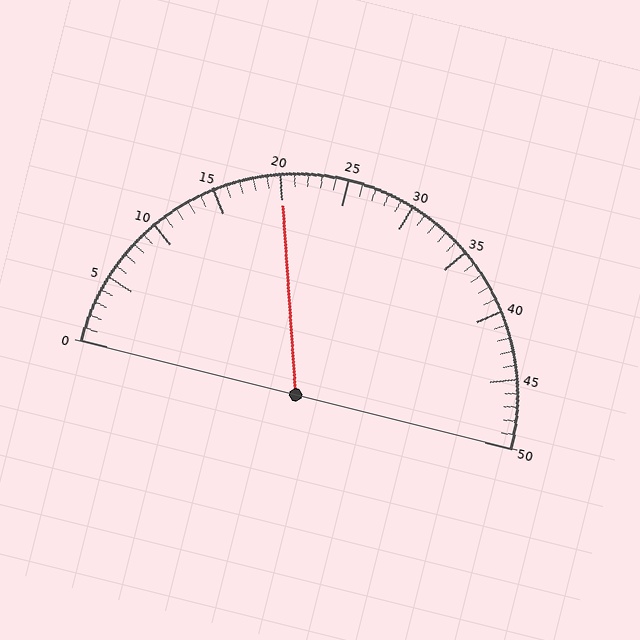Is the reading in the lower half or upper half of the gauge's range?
The reading is in the lower half of the range (0 to 50).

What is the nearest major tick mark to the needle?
The nearest major tick mark is 20.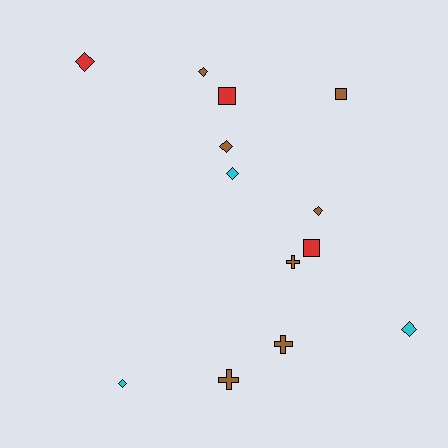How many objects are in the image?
There are 13 objects.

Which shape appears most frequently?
Diamond, with 7 objects.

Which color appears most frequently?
Brown, with 7 objects.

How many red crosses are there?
There are no red crosses.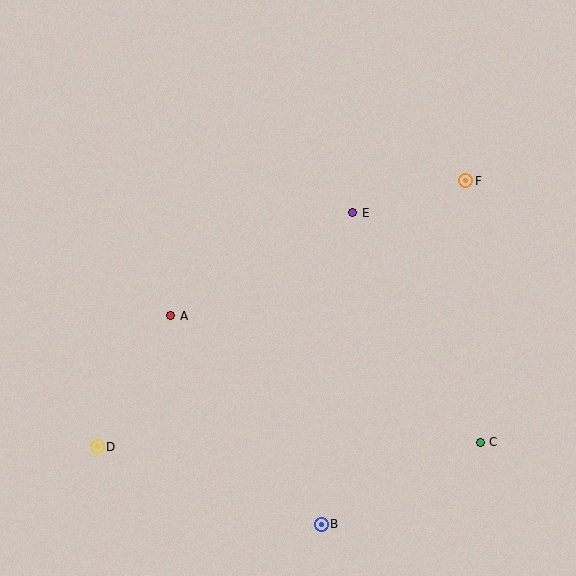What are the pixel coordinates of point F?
Point F is at (466, 181).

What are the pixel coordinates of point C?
Point C is at (480, 443).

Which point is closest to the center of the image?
Point E at (353, 213) is closest to the center.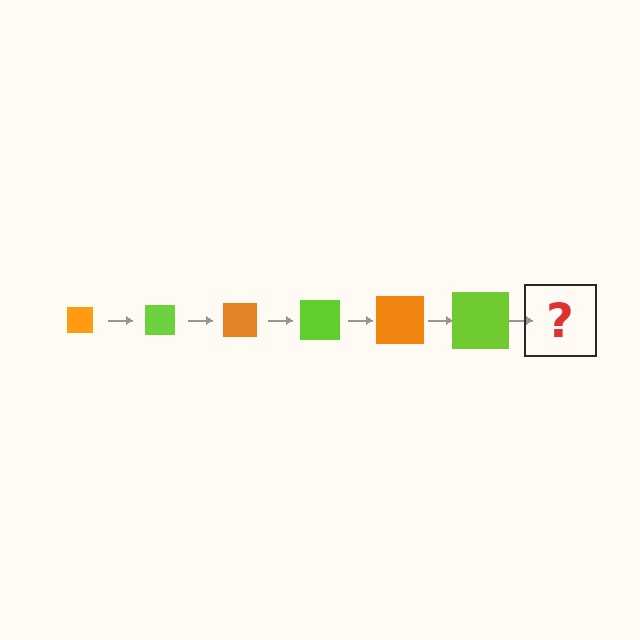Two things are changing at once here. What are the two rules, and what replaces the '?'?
The two rules are that the square grows larger each step and the color cycles through orange and lime. The '?' should be an orange square, larger than the previous one.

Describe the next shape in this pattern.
It should be an orange square, larger than the previous one.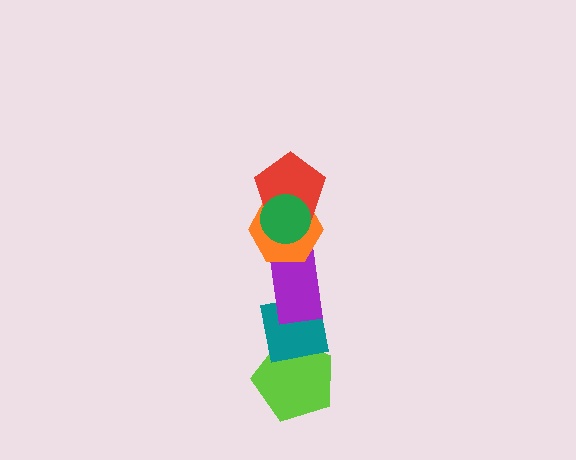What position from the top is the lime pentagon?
The lime pentagon is 6th from the top.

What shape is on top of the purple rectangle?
The orange hexagon is on top of the purple rectangle.